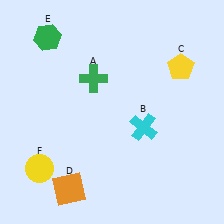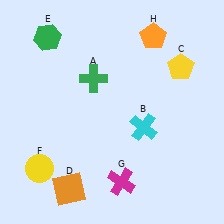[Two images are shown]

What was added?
A magenta cross (G), an orange pentagon (H) were added in Image 2.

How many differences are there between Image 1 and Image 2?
There are 2 differences between the two images.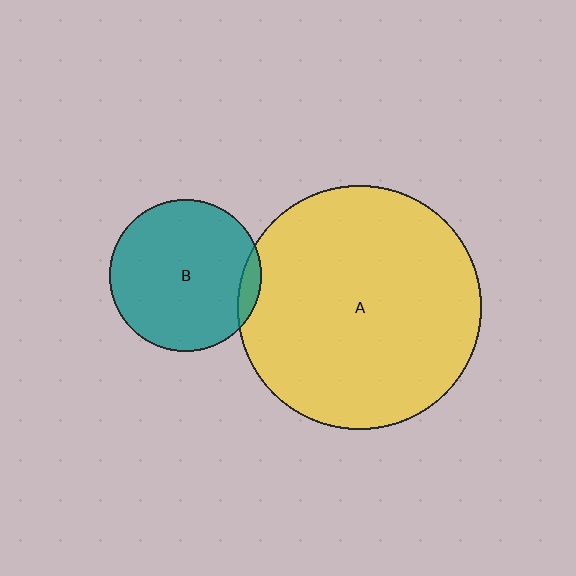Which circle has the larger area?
Circle A (yellow).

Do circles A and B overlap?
Yes.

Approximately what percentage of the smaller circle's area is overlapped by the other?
Approximately 5%.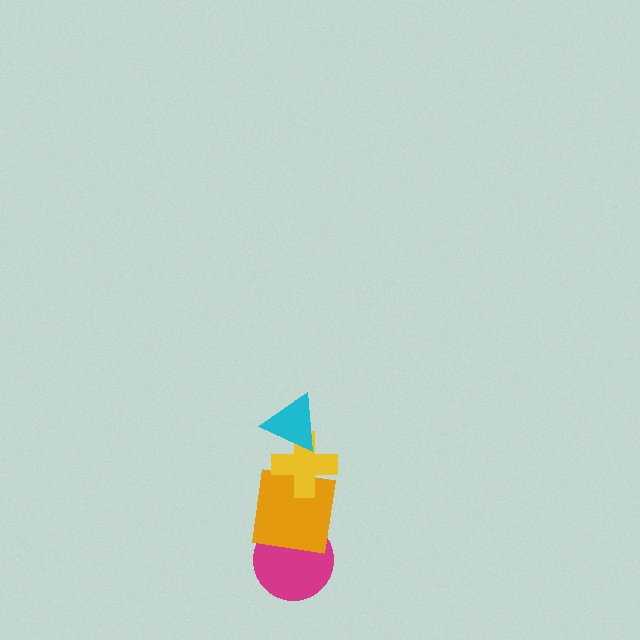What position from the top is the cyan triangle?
The cyan triangle is 1st from the top.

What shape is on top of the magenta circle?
The orange square is on top of the magenta circle.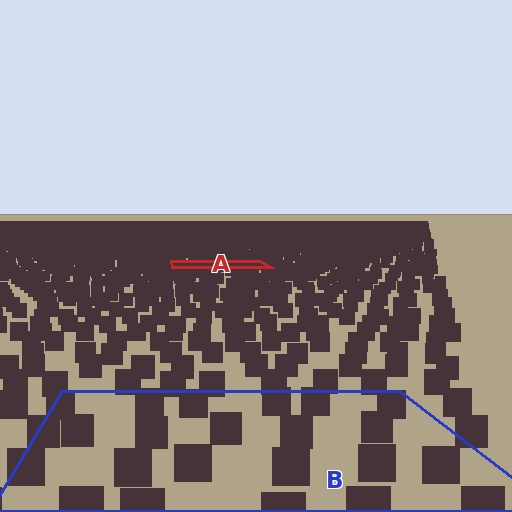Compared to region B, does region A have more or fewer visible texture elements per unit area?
Region A has more texture elements per unit area — they are packed more densely because it is farther away.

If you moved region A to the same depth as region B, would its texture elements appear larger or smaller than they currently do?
They would appear larger. At a closer depth, the same texture elements are projected at a bigger on-screen size.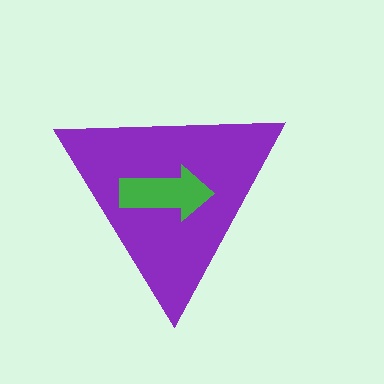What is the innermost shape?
The green arrow.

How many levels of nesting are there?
2.